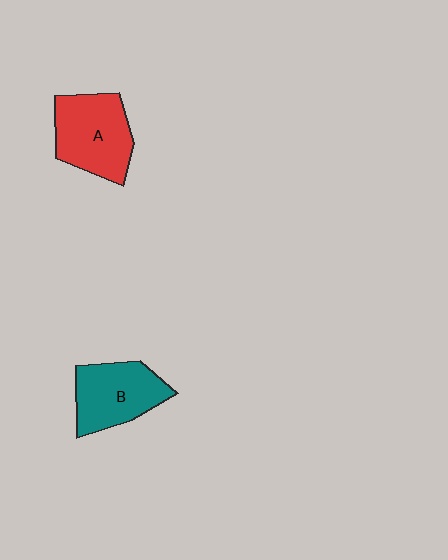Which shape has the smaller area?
Shape B (teal).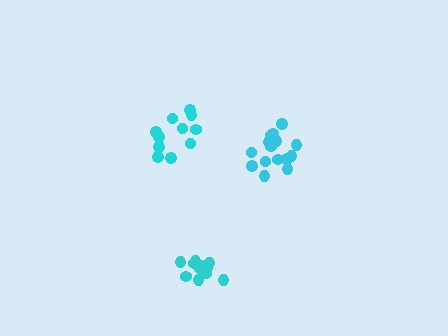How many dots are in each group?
Group 1: 15 dots, Group 2: 12 dots, Group 3: 11 dots (38 total).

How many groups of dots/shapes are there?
There are 3 groups.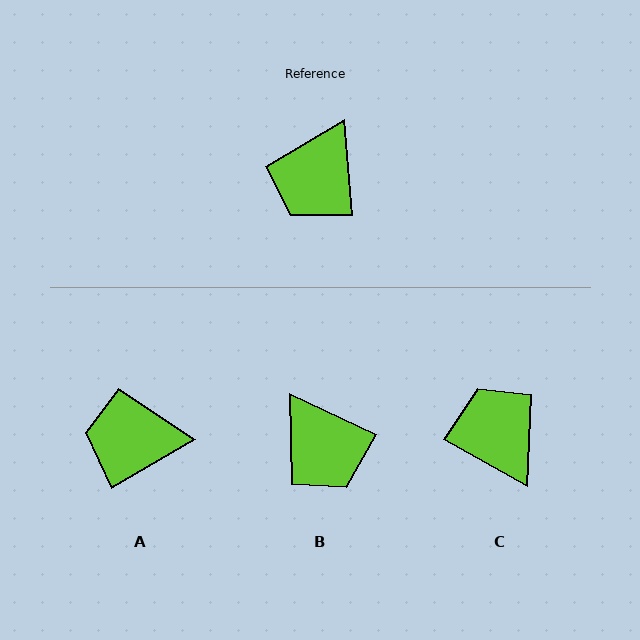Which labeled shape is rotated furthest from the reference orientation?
C, about 124 degrees away.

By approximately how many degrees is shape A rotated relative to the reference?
Approximately 65 degrees clockwise.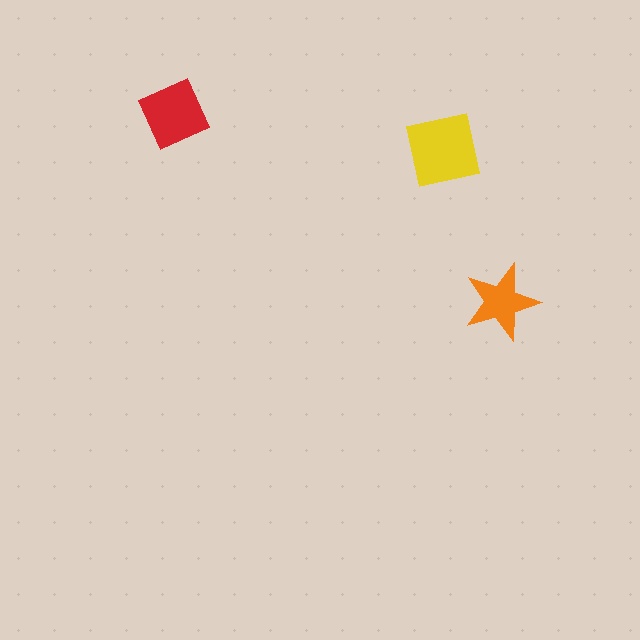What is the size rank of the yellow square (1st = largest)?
1st.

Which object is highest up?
The red square is topmost.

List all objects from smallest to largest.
The orange star, the red square, the yellow square.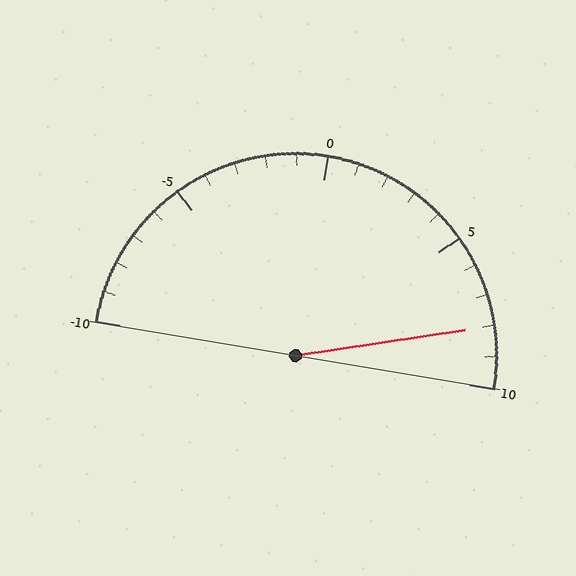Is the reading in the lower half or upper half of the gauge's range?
The reading is in the upper half of the range (-10 to 10).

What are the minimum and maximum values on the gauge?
The gauge ranges from -10 to 10.